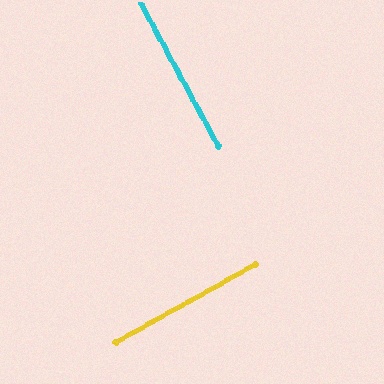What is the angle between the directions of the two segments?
Approximately 89 degrees.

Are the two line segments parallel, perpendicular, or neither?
Perpendicular — they meet at approximately 89°.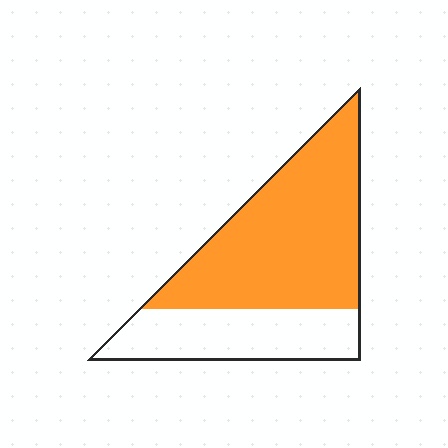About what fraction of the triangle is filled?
About two thirds (2/3).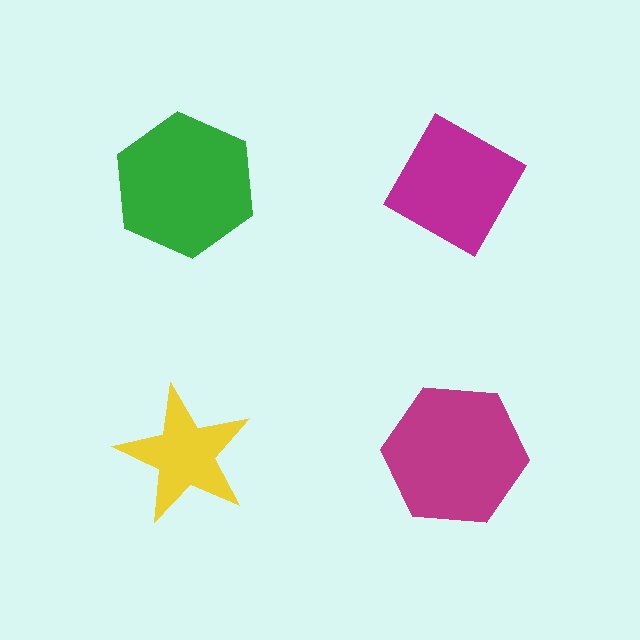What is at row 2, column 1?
A yellow star.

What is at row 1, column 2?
A magenta diamond.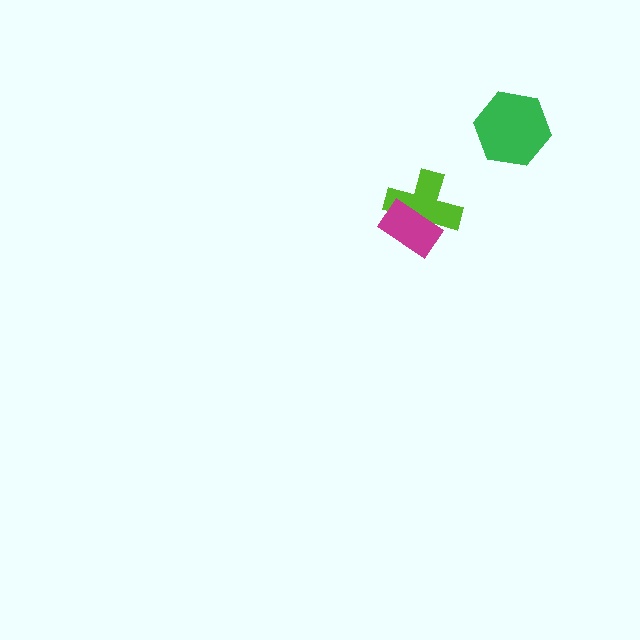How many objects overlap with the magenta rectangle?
1 object overlaps with the magenta rectangle.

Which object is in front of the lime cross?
The magenta rectangle is in front of the lime cross.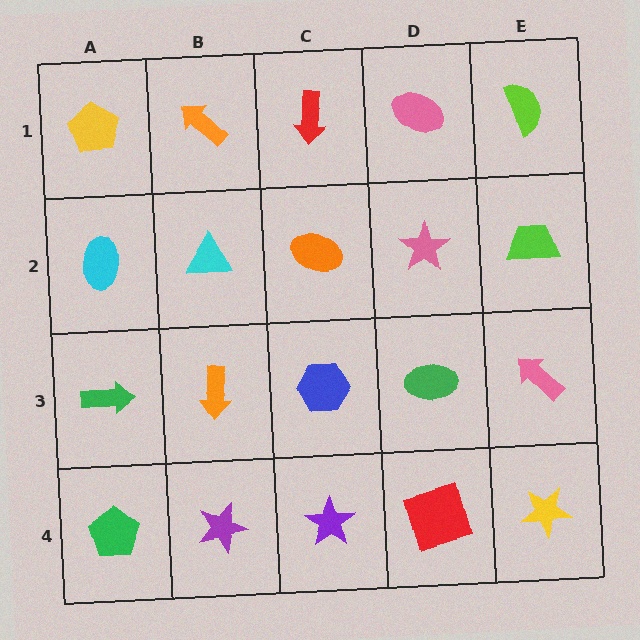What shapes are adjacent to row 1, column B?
A cyan triangle (row 2, column B), a yellow pentagon (row 1, column A), a red arrow (row 1, column C).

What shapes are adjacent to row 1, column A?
A cyan ellipse (row 2, column A), an orange arrow (row 1, column B).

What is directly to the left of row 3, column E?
A green ellipse.